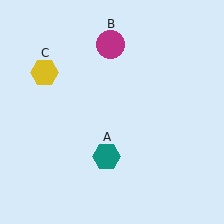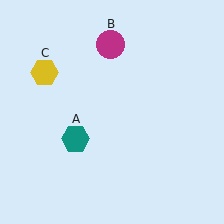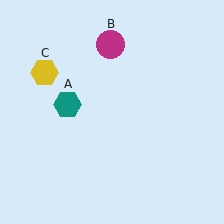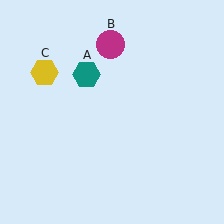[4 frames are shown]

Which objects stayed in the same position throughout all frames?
Magenta circle (object B) and yellow hexagon (object C) remained stationary.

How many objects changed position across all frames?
1 object changed position: teal hexagon (object A).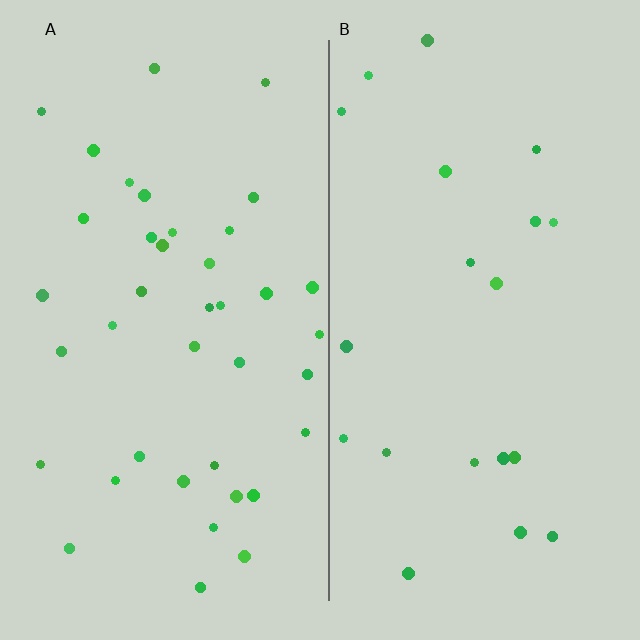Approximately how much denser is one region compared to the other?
Approximately 1.9× — region A over region B.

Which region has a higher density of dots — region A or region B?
A (the left).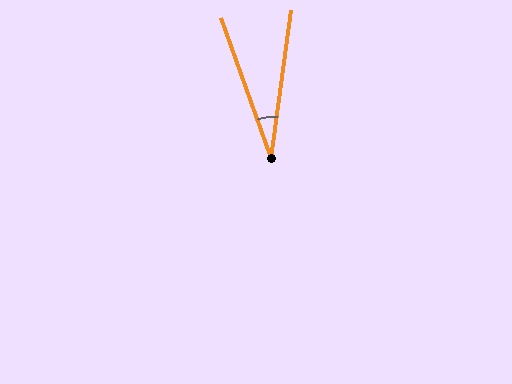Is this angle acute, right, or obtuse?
It is acute.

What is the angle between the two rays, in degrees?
Approximately 27 degrees.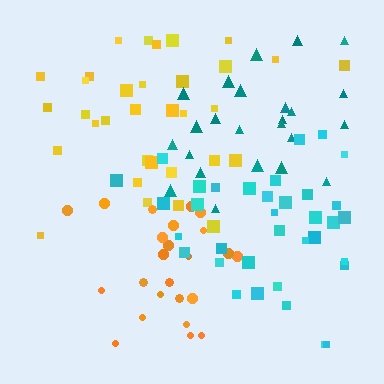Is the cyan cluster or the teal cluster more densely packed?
Cyan.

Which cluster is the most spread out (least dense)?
Yellow.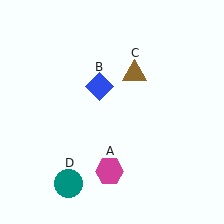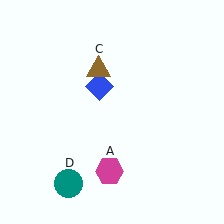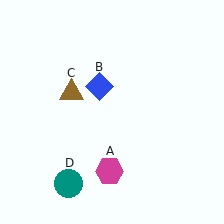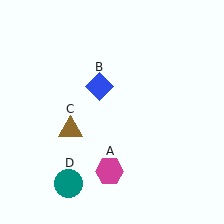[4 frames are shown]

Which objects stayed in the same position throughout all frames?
Magenta hexagon (object A) and blue diamond (object B) and teal circle (object D) remained stationary.